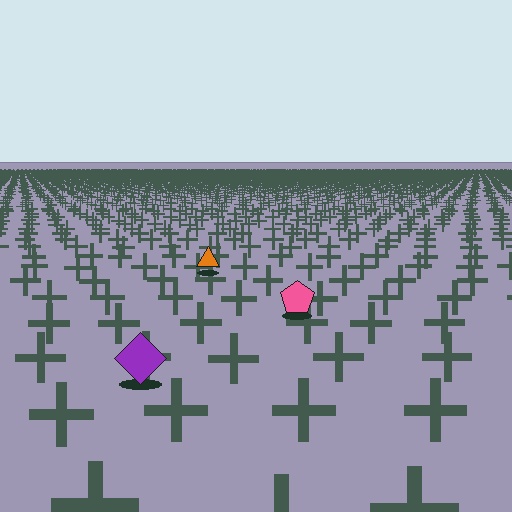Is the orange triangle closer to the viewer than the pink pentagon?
No. The pink pentagon is closer — you can tell from the texture gradient: the ground texture is coarser near it.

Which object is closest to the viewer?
The purple diamond is closest. The texture marks near it are larger and more spread out.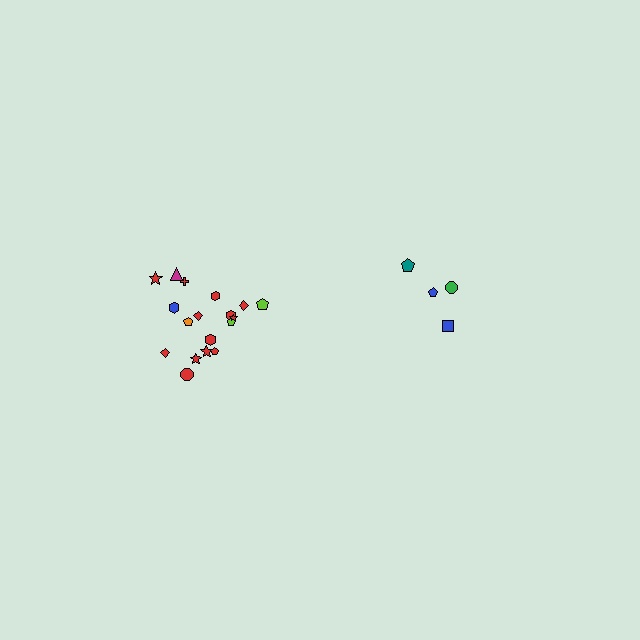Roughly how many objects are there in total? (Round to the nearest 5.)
Roughly 20 objects in total.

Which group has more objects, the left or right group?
The left group.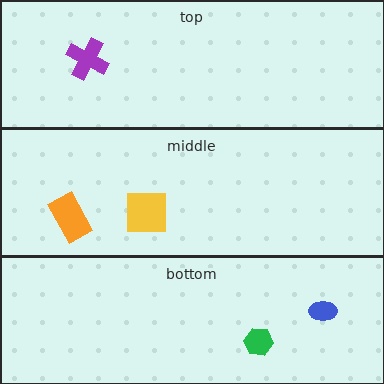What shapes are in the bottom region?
The blue ellipse, the green hexagon.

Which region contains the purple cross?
The top region.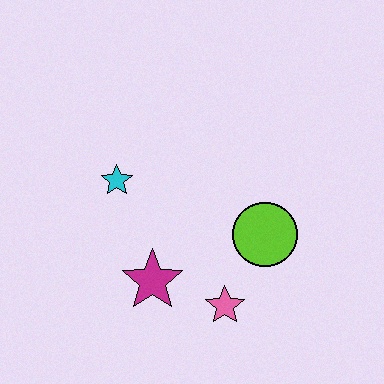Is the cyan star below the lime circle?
No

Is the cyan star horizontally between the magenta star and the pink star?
No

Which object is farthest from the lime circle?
The cyan star is farthest from the lime circle.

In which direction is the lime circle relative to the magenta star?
The lime circle is to the right of the magenta star.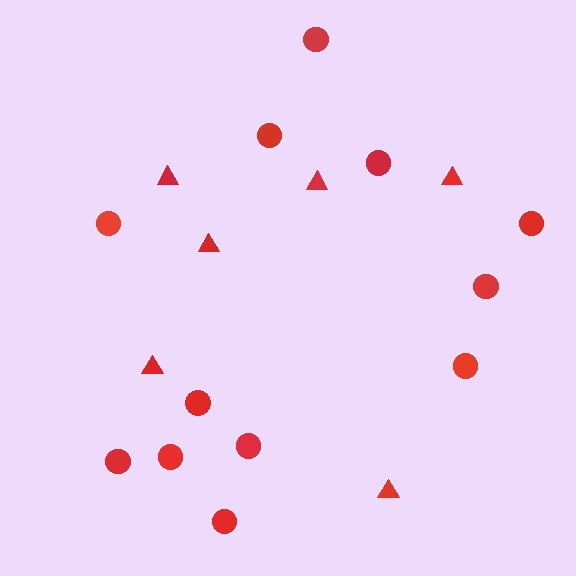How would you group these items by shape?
There are 2 groups: one group of triangles (6) and one group of circles (12).